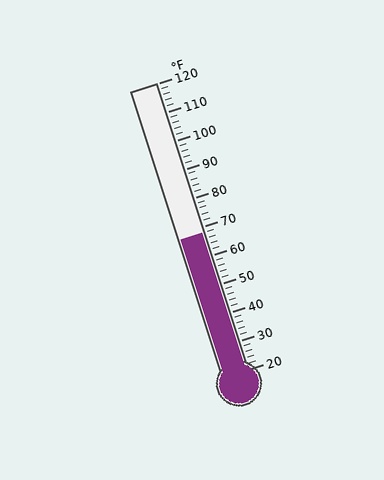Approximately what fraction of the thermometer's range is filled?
The thermometer is filled to approximately 50% of its range.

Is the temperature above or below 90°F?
The temperature is below 90°F.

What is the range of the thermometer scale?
The thermometer scale ranges from 20°F to 120°F.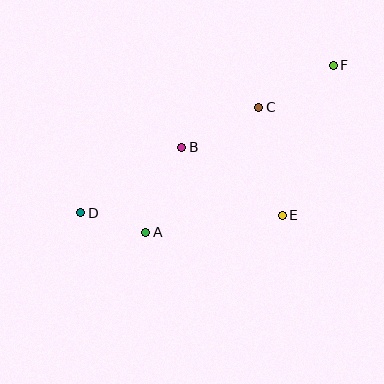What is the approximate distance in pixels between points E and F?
The distance between E and F is approximately 158 pixels.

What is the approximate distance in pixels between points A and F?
The distance between A and F is approximately 251 pixels.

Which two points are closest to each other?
Points A and D are closest to each other.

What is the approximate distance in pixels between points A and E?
The distance between A and E is approximately 137 pixels.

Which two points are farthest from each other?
Points D and F are farthest from each other.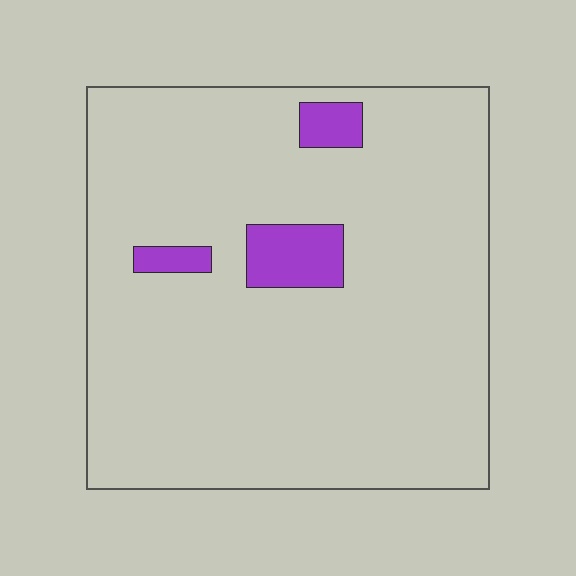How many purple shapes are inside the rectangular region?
3.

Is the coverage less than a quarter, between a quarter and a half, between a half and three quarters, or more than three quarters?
Less than a quarter.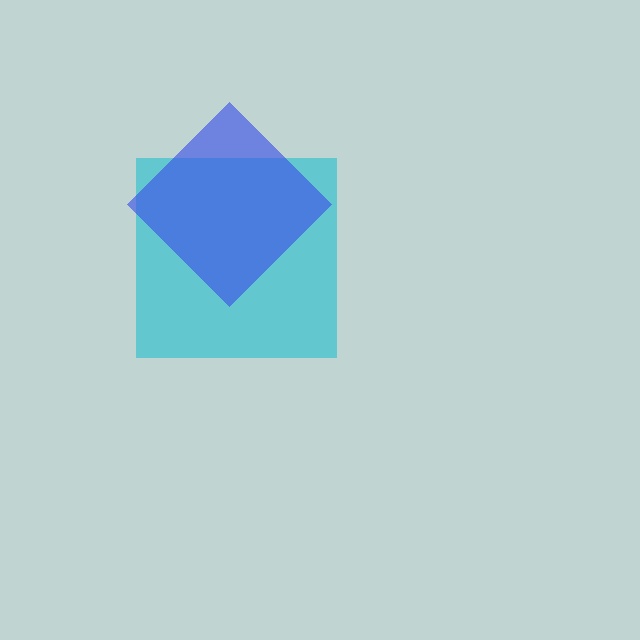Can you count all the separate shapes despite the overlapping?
Yes, there are 2 separate shapes.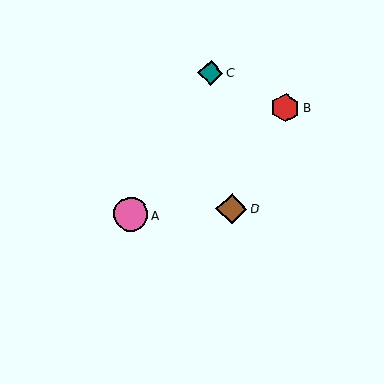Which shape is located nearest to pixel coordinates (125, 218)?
The pink circle (labeled A) at (131, 215) is nearest to that location.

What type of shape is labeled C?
Shape C is a teal diamond.